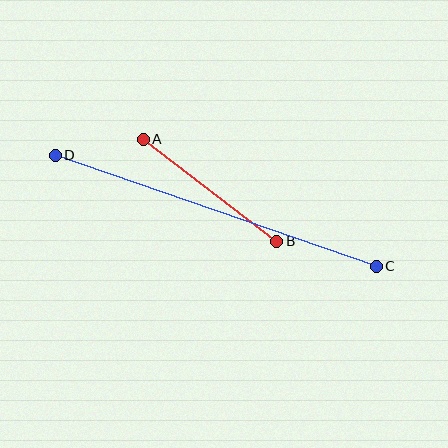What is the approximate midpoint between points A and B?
The midpoint is at approximately (210, 190) pixels.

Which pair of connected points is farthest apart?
Points C and D are farthest apart.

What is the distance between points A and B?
The distance is approximately 168 pixels.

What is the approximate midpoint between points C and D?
The midpoint is at approximately (216, 211) pixels.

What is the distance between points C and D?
The distance is approximately 340 pixels.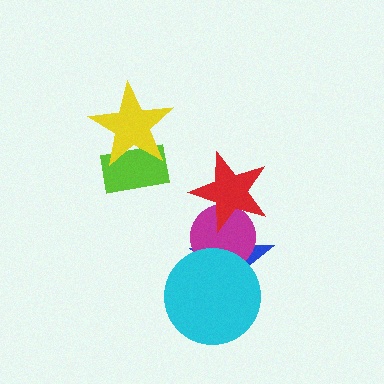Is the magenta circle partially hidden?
Yes, it is partially covered by another shape.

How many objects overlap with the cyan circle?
2 objects overlap with the cyan circle.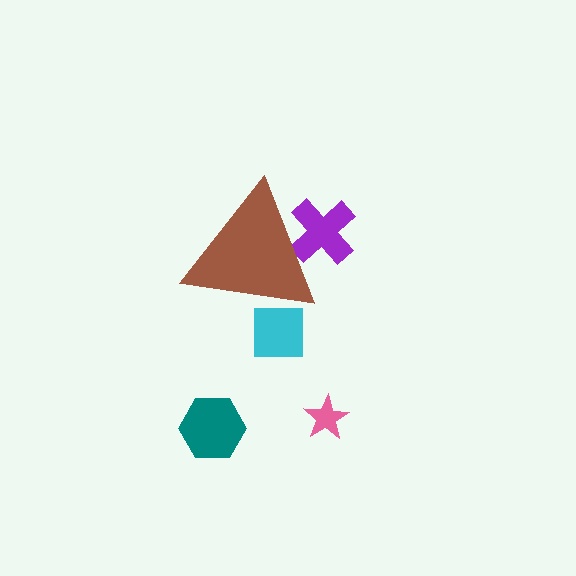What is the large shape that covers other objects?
A brown triangle.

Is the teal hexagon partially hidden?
No, the teal hexagon is fully visible.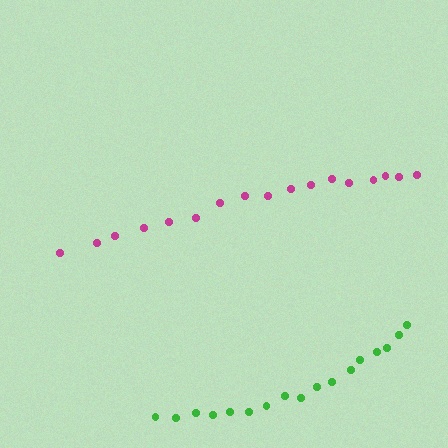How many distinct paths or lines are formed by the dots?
There are 2 distinct paths.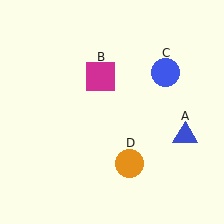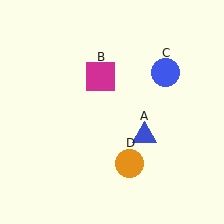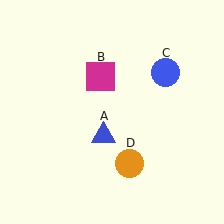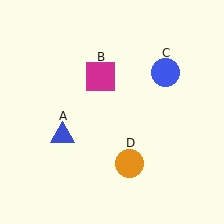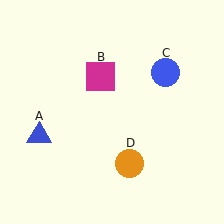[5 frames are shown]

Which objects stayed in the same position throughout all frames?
Magenta square (object B) and blue circle (object C) and orange circle (object D) remained stationary.